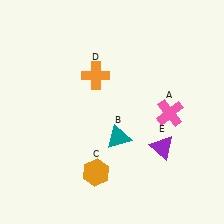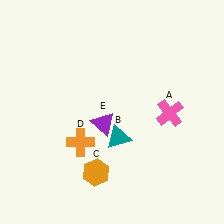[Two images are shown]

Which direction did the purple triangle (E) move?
The purple triangle (E) moved left.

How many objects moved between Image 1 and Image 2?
2 objects moved between the two images.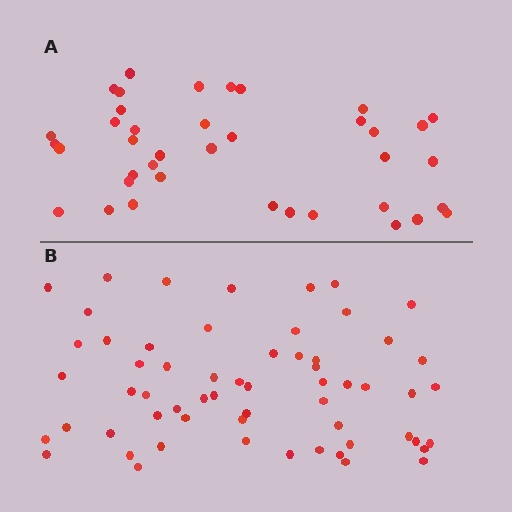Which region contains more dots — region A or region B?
Region B (the bottom region) has more dots.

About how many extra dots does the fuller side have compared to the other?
Region B has approximately 20 more dots than region A.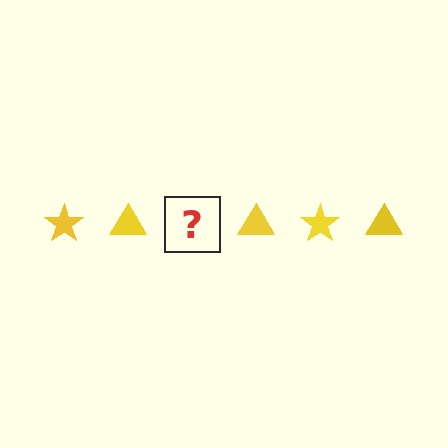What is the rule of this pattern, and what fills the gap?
The rule is that the pattern cycles through star, triangle shapes in yellow. The gap should be filled with a yellow star.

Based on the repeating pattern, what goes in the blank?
The blank should be a yellow star.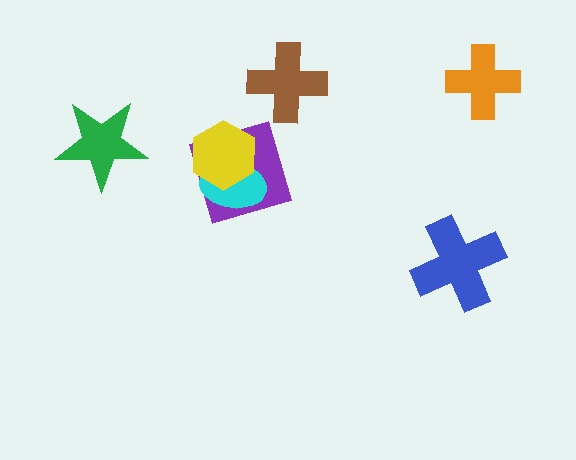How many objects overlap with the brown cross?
0 objects overlap with the brown cross.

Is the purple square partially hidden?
Yes, it is partially covered by another shape.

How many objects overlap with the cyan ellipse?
2 objects overlap with the cyan ellipse.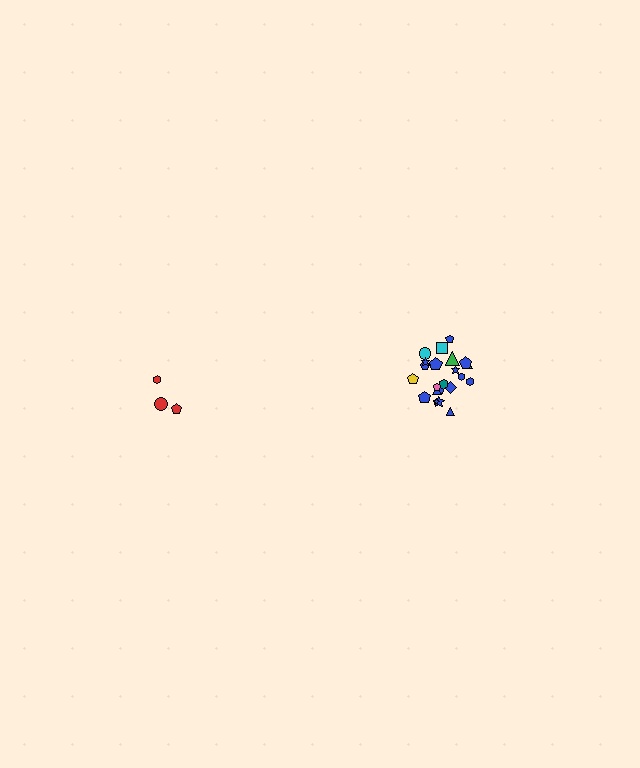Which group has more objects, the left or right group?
The right group.